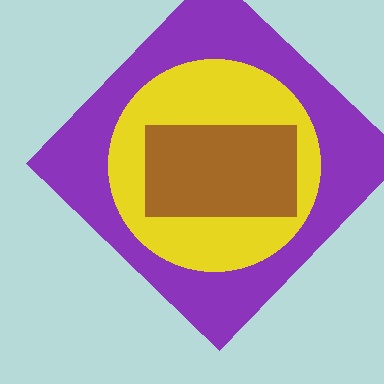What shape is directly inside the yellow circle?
The brown rectangle.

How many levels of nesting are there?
3.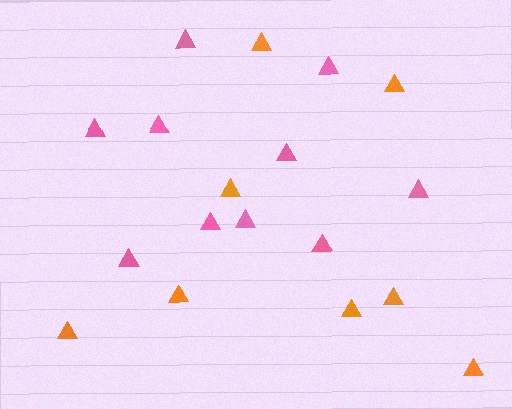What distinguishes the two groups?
There are 2 groups: one group of pink triangles (10) and one group of orange triangles (8).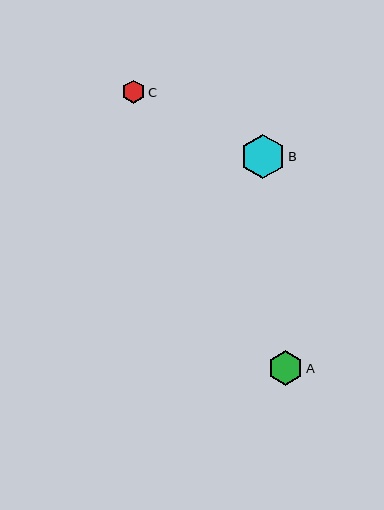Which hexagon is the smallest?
Hexagon C is the smallest with a size of approximately 23 pixels.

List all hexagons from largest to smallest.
From largest to smallest: B, A, C.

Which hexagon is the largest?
Hexagon B is the largest with a size of approximately 45 pixels.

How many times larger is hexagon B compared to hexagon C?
Hexagon B is approximately 1.9 times the size of hexagon C.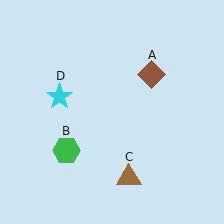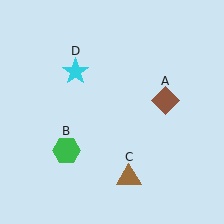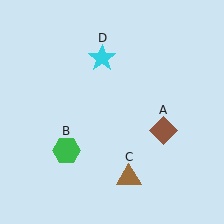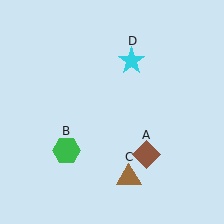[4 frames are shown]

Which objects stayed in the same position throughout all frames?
Green hexagon (object B) and brown triangle (object C) remained stationary.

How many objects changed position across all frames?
2 objects changed position: brown diamond (object A), cyan star (object D).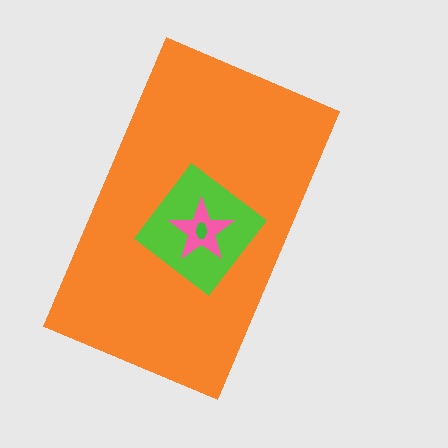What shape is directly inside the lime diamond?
The pink star.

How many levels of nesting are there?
4.